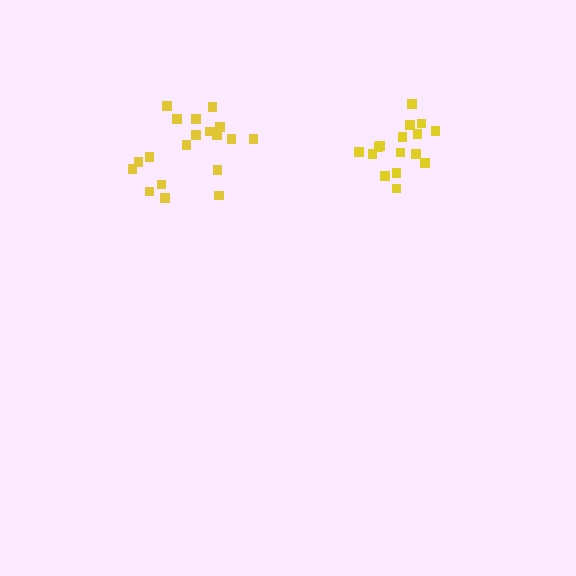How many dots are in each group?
Group 1: 19 dots, Group 2: 16 dots (35 total).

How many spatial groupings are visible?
There are 2 spatial groupings.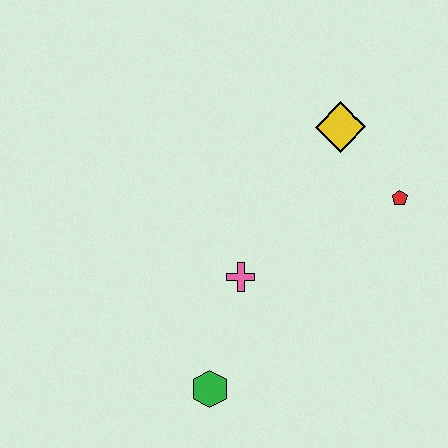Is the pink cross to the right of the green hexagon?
Yes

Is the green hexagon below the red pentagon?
Yes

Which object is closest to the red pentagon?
The yellow diamond is closest to the red pentagon.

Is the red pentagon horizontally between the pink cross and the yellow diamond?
No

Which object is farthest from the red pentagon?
The green hexagon is farthest from the red pentagon.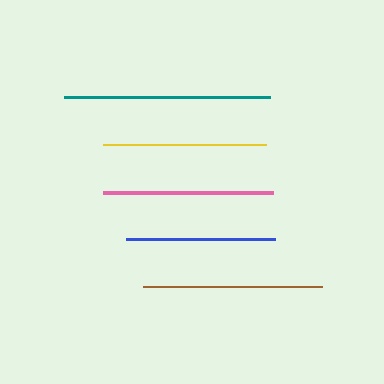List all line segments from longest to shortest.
From longest to shortest: teal, brown, pink, yellow, blue.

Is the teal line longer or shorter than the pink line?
The teal line is longer than the pink line.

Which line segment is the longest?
The teal line is the longest at approximately 206 pixels.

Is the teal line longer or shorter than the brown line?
The teal line is longer than the brown line.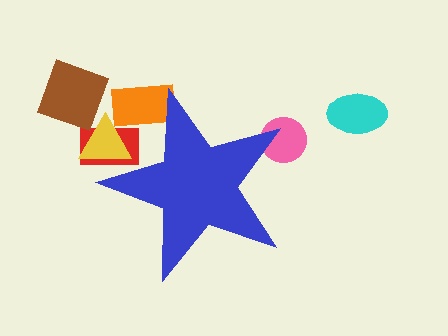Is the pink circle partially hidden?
Yes, the pink circle is partially hidden behind the blue star.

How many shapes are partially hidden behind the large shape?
4 shapes are partially hidden.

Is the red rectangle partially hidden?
Yes, the red rectangle is partially hidden behind the blue star.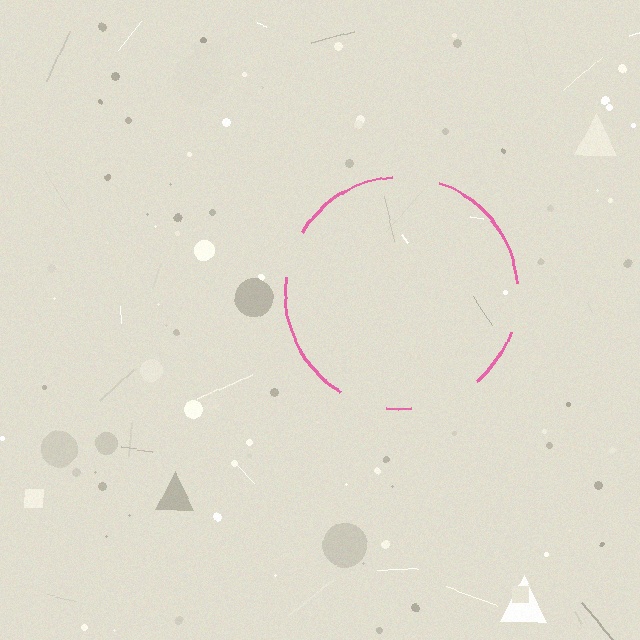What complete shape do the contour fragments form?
The contour fragments form a circle.